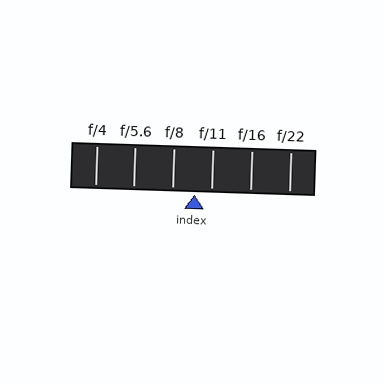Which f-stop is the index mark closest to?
The index mark is closest to f/11.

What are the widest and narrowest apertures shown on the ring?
The widest aperture shown is f/4 and the narrowest is f/22.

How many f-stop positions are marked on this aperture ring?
There are 6 f-stop positions marked.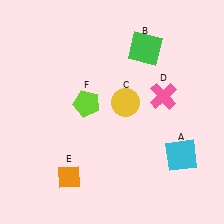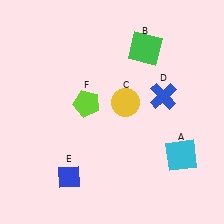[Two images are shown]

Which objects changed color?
D changed from pink to blue. E changed from orange to blue.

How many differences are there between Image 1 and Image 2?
There are 2 differences between the two images.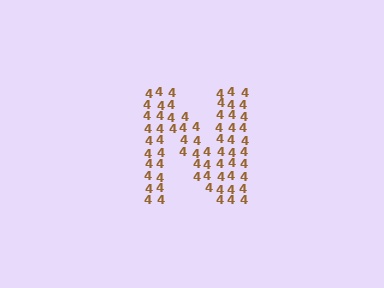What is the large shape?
The large shape is the letter N.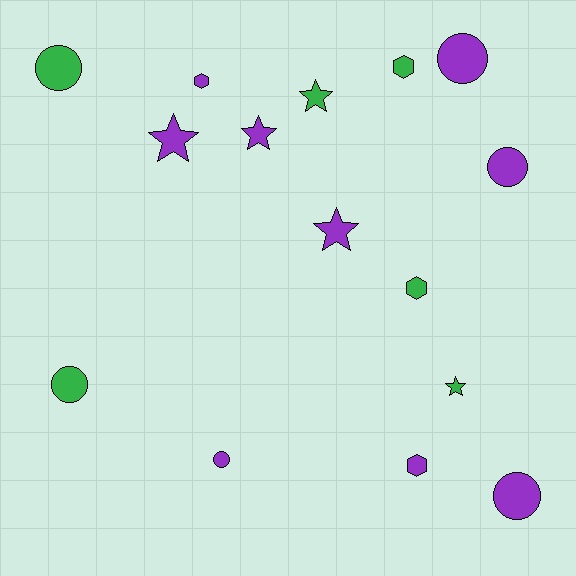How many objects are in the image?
There are 15 objects.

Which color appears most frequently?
Purple, with 9 objects.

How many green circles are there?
There are 2 green circles.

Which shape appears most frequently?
Circle, with 6 objects.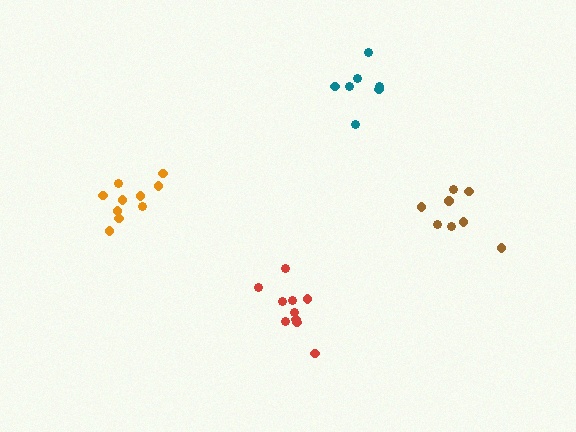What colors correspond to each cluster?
The clusters are colored: brown, teal, orange, red.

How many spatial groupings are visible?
There are 4 spatial groupings.